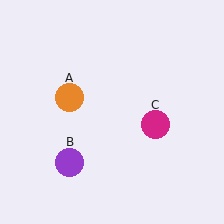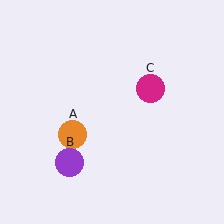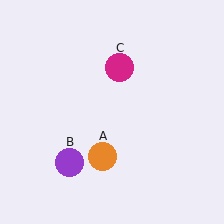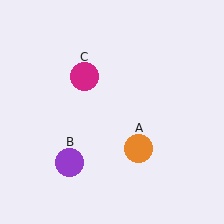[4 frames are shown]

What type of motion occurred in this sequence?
The orange circle (object A), magenta circle (object C) rotated counterclockwise around the center of the scene.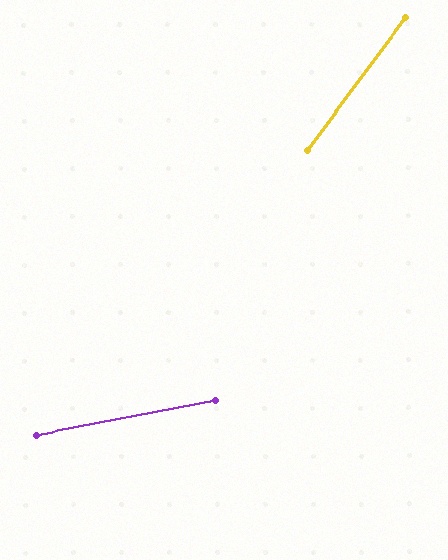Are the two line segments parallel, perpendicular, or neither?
Neither parallel nor perpendicular — they differ by about 42°.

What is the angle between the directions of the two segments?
Approximately 42 degrees.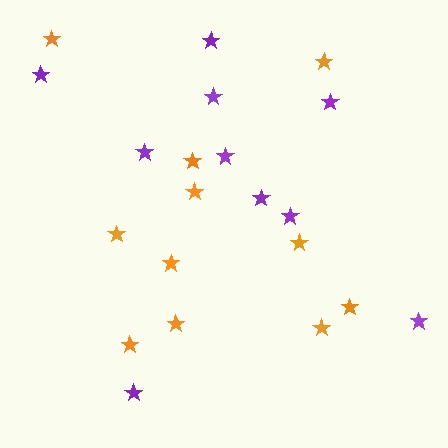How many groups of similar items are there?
There are 2 groups: one group of orange stars (11) and one group of purple stars (10).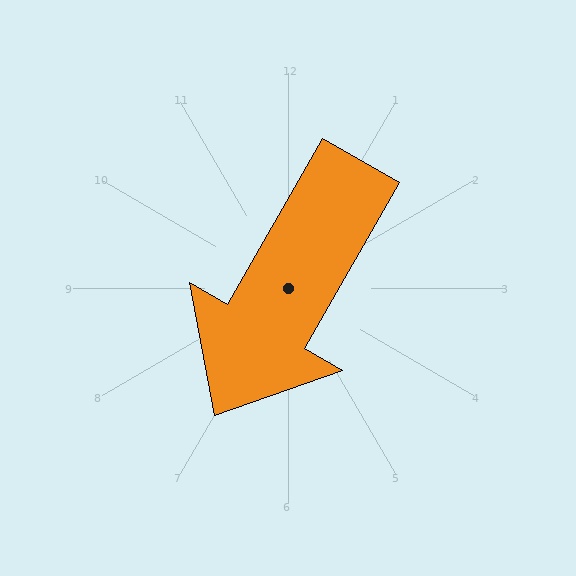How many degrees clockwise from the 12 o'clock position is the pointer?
Approximately 210 degrees.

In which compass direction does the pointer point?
Southwest.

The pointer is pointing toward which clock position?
Roughly 7 o'clock.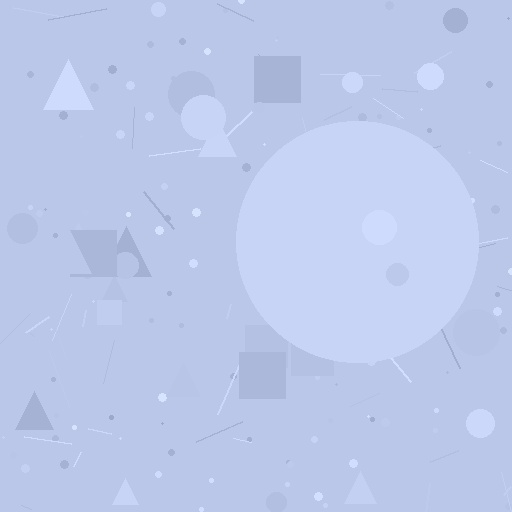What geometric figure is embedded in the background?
A circle is embedded in the background.